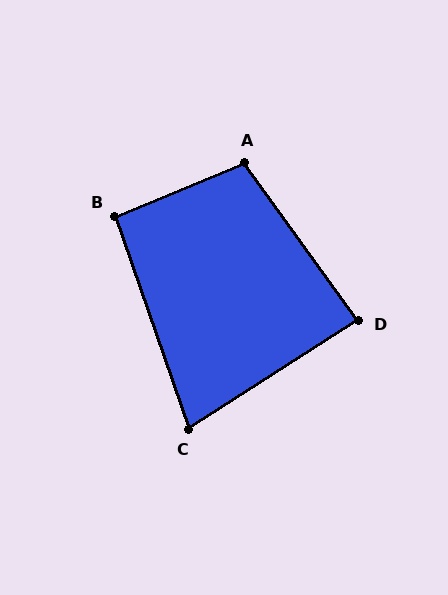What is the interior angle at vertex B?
Approximately 93 degrees (approximately right).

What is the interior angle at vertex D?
Approximately 87 degrees (approximately right).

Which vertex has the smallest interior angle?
C, at approximately 77 degrees.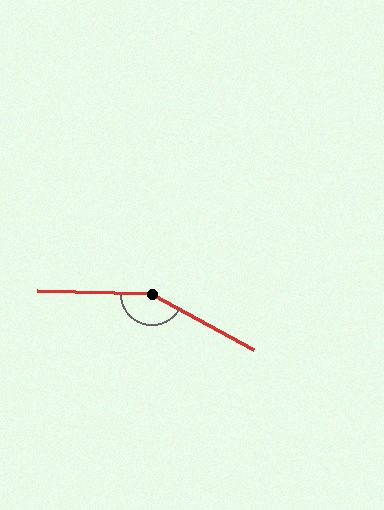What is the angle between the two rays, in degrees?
Approximately 153 degrees.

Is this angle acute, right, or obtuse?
It is obtuse.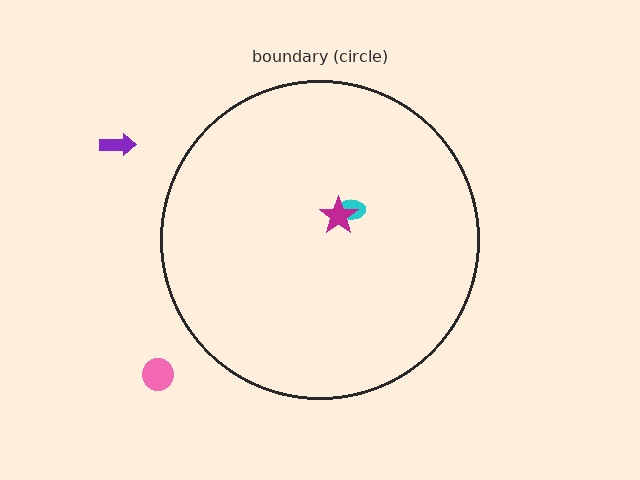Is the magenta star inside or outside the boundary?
Inside.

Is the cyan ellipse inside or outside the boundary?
Inside.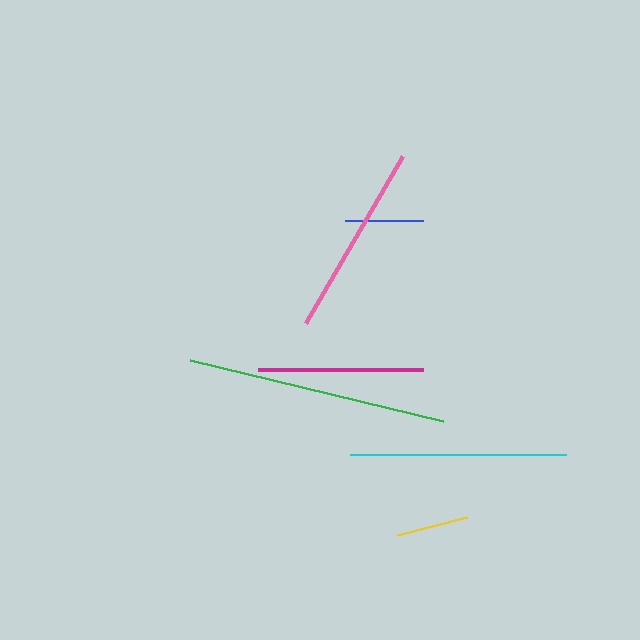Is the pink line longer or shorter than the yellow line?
The pink line is longer than the yellow line.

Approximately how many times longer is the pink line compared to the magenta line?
The pink line is approximately 1.2 times the length of the magenta line.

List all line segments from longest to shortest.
From longest to shortest: green, cyan, pink, magenta, blue, yellow.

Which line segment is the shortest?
The yellow line is the shortest at approximately 73 pixels.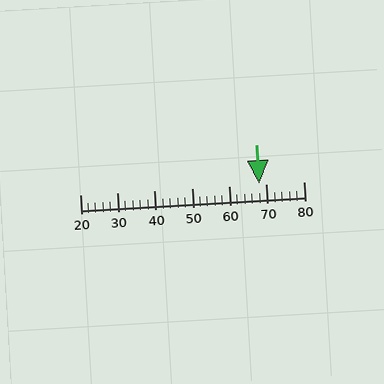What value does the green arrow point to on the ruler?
The green arrow points to approximately 68.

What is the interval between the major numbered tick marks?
The major tick marks are spaced 10 units apart.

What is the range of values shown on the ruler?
The ruler shows values from 20 to 80.